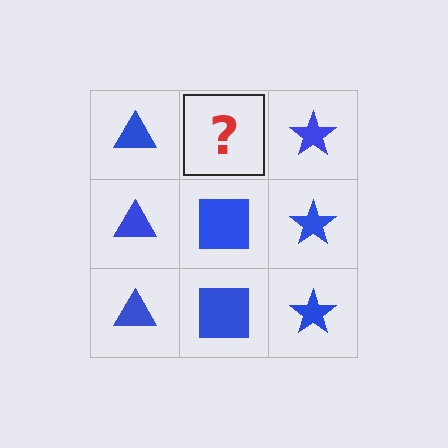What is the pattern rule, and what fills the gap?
The rule is that each column has a consistent shape. The gap should be filled with a blue square.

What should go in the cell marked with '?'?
The missing cell should contain a blue square.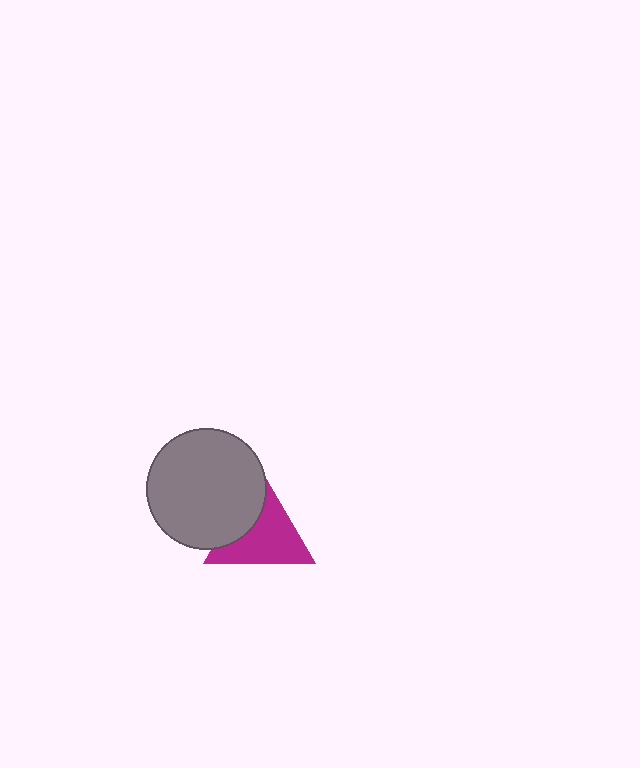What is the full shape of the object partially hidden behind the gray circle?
The partially hidden object is a magenta triangle.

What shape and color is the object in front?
The object in front is a gray circle.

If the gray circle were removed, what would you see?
You would see the complete magenta triangle.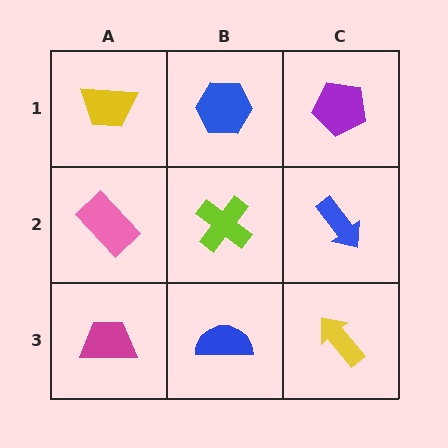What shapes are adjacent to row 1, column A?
A pink rectangle (row 2, column A), a blue hexagon (row 1, column B).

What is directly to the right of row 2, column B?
A blue arrow.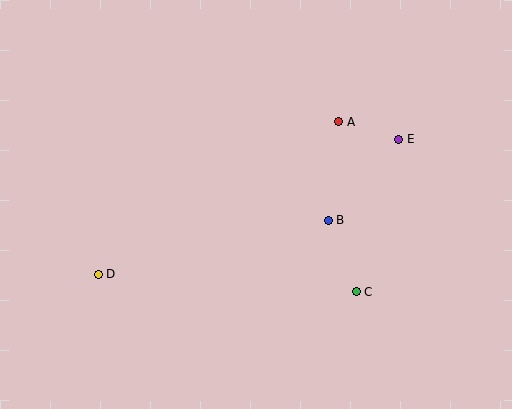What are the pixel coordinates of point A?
Point A is at (339, 122).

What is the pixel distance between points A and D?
The distance between A and D is 285 pixels.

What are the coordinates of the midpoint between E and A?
The midpoint between E and A is at (369, 130).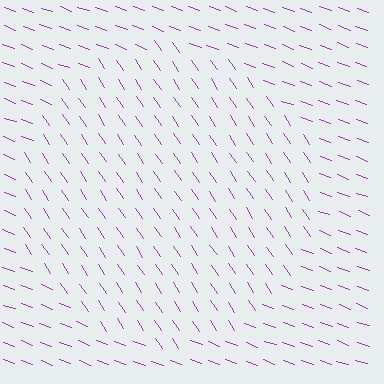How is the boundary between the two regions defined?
The boundary is defined purely by a change in line orientation (approximately 36 degrees difference). All lines are the same color and thickness.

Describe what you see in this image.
The image is filled with small purple line segments. A circle region in the image has lines oriented differently from the surrounding lines, creating a visible texture boundary.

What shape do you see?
I see a circle.